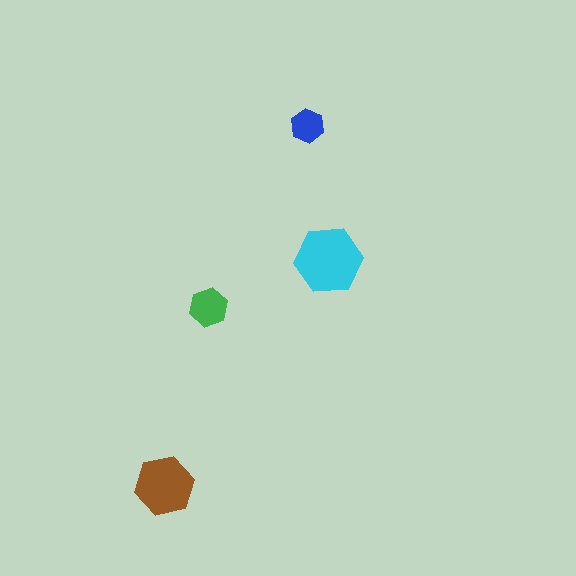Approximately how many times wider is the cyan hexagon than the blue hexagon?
About 2 times wider.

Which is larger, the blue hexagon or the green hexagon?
The green one.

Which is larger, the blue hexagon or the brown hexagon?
The brown one.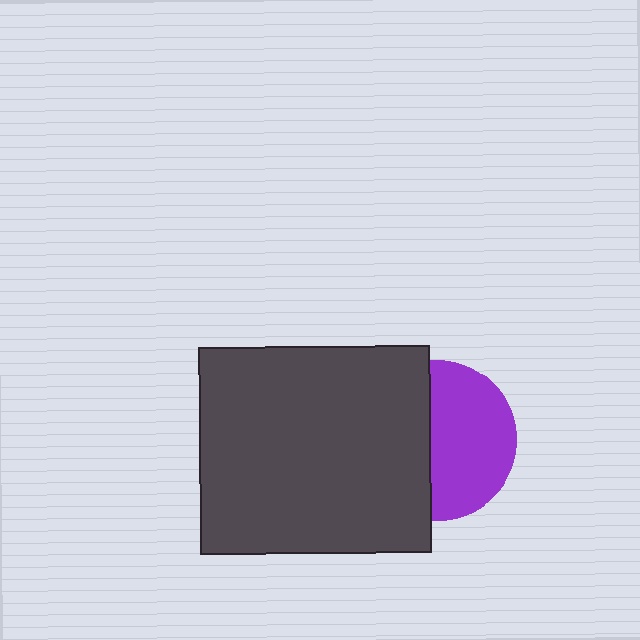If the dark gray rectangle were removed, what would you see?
You would see the complete purple circle.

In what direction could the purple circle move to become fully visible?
The purple circle could move right. That would shift it out from behind the dark gray rectangle entirely.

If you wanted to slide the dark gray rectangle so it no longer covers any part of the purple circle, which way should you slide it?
Slide it left — that is the most direct way to separate the two shapes.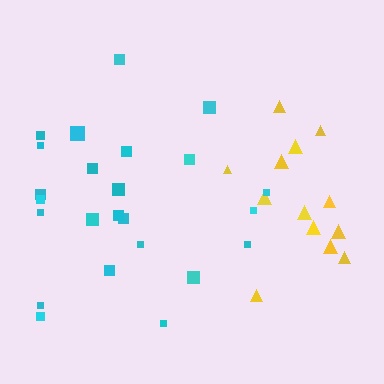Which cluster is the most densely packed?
Yellow.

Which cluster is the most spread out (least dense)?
Cyan.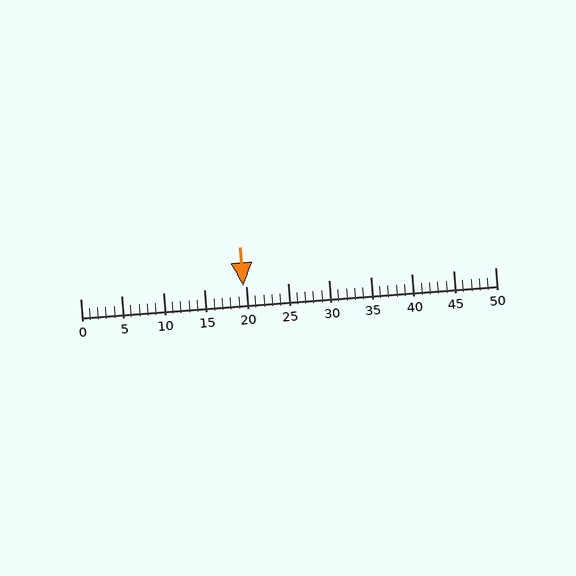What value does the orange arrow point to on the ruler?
The orange arrow points to approximately 20.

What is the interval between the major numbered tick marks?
The major tick marks are spaced 5 units apart.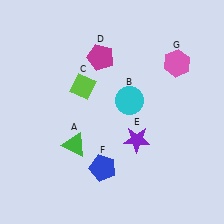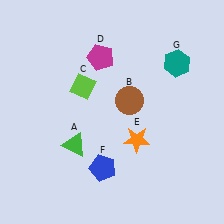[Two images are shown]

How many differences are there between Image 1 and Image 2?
There are 3 differences between the two images.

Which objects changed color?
B changed from cyan to brown. E changed from purple to orange. G changed from pink to teal.